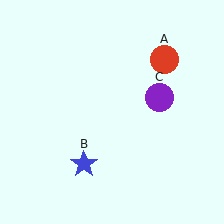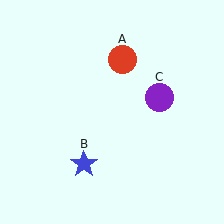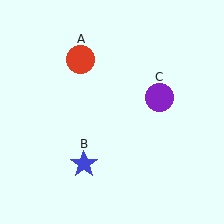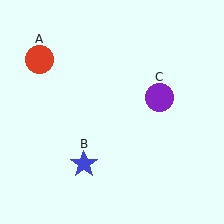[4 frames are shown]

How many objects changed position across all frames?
1 object changed position: red circle (object A).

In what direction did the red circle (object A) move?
The red circle (object A) moved left.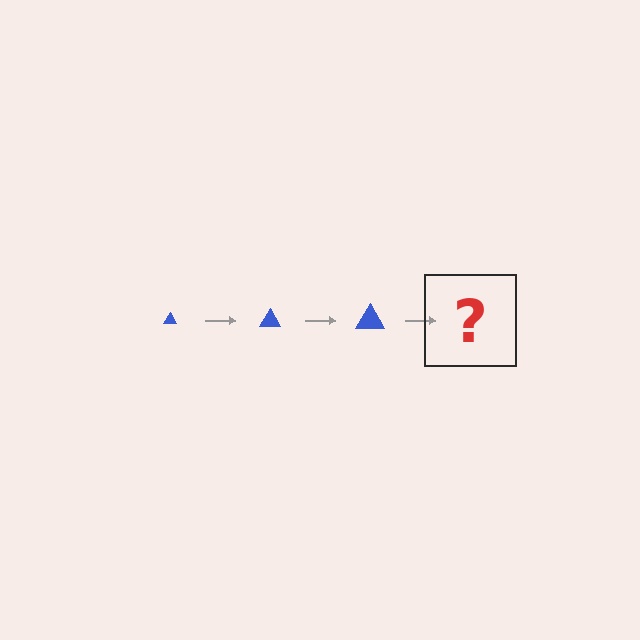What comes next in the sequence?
The next element should be a blue triangle, larger than the previous one.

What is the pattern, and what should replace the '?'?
The pattern is that the triangle gets progressively larger each step. The '?' should be a blue triangle, larger than the previous one.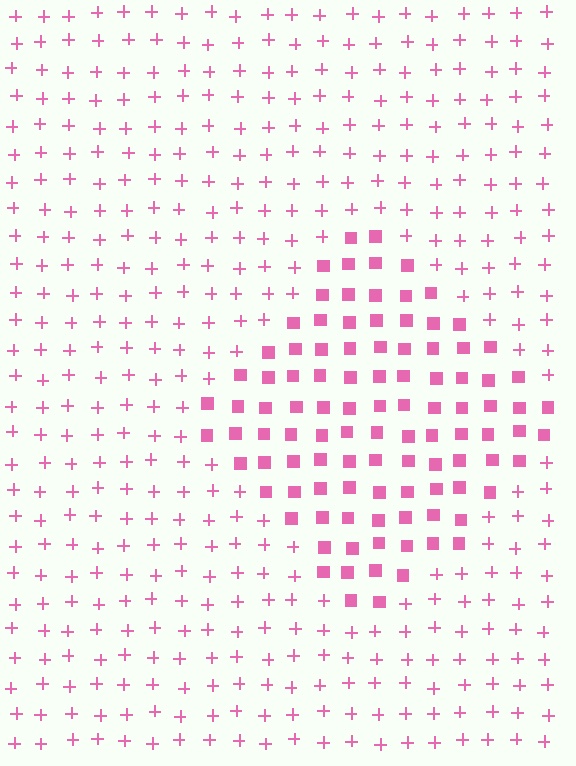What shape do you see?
I see a diamond.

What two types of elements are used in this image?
The image uses squares inside the diamond region and plus signs outside it.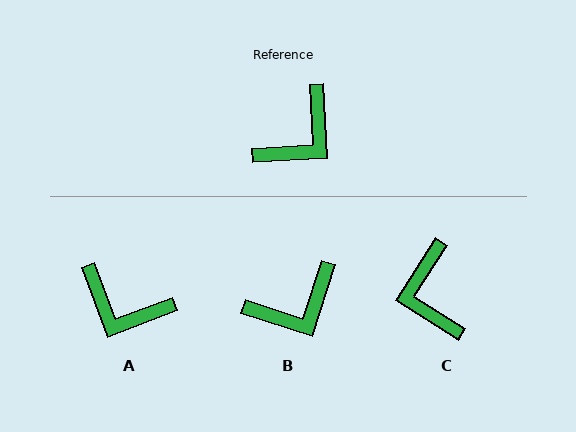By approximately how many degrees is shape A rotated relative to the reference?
Approximately 72 degrees clockwise.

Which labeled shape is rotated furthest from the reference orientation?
C, about 125 degrees away.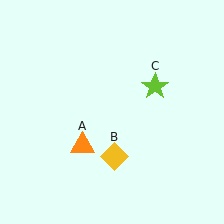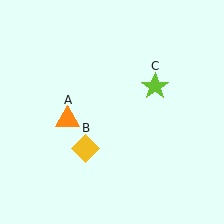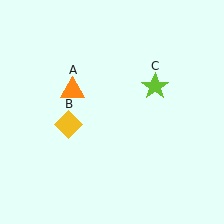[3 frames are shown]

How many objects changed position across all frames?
2 objects changed position: orange triangle (object A), yellow diamond (object B).